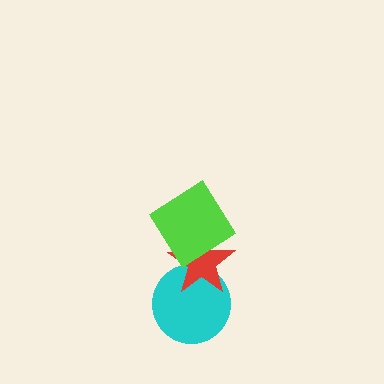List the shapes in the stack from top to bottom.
From top to bottom: the lime diamond, the red star, the cyan circle.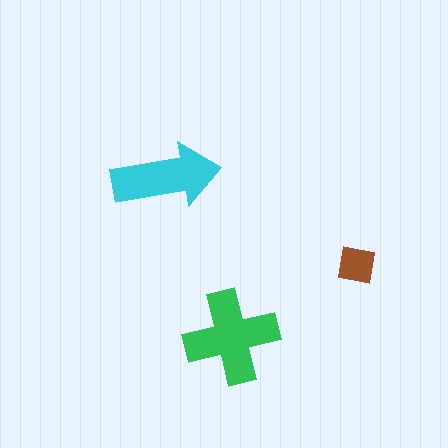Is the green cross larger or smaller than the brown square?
Larger.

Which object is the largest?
The green cross.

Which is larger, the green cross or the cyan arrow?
The green cross.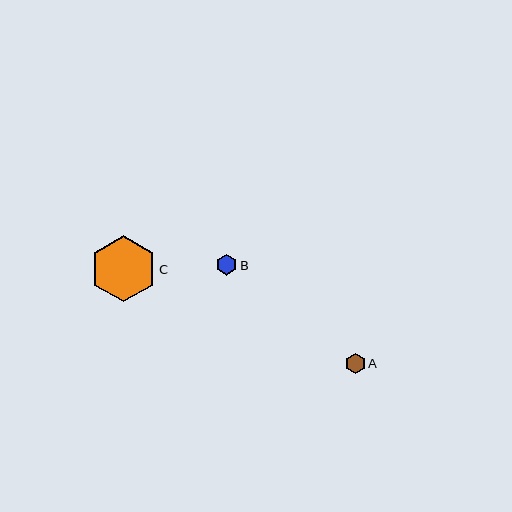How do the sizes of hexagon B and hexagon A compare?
Hexagon B and hexagon A are approximately the same size.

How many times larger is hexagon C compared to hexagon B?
Hexagon C is approximately 3.2 times the size of hexagon B.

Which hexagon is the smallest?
Hexagon A is the smallest with a size of approximately 20 pixels.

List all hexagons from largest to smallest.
From largest to smallest: C, B, A.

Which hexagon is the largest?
Hexagon C is the largest with a size of approximately 66 pixels.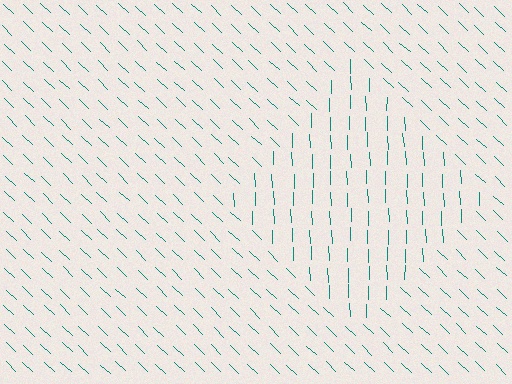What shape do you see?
I see a diamond.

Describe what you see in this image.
The image is filled with small teal line segments. A diamond region in the image has lines oriented differently from the surrounding lines, creating a visible texture boundary.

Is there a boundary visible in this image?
Yes, there is a texture boundary formed by a change in line orientation.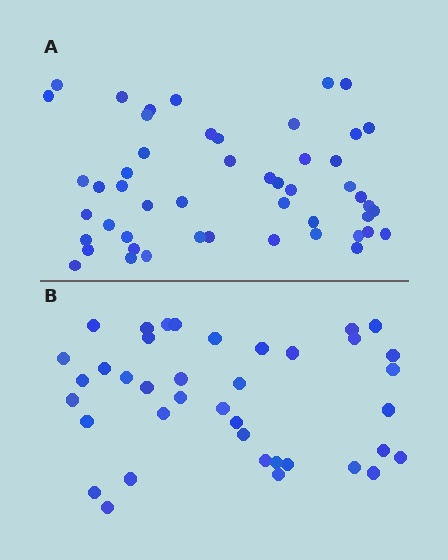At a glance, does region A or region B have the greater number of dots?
Region A (the top region) has more dots.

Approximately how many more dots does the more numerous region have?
Region A has roughly 12 or so more dots than region B.